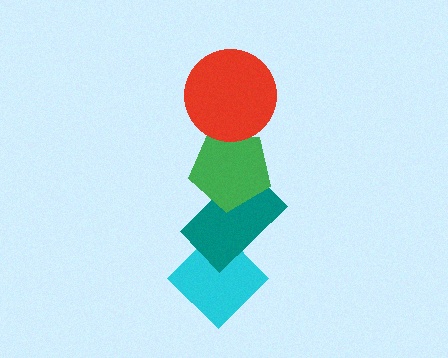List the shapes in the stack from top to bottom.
From top to bottom: the red circle, the green pentagon, the teal rectangle, the cyan diamond.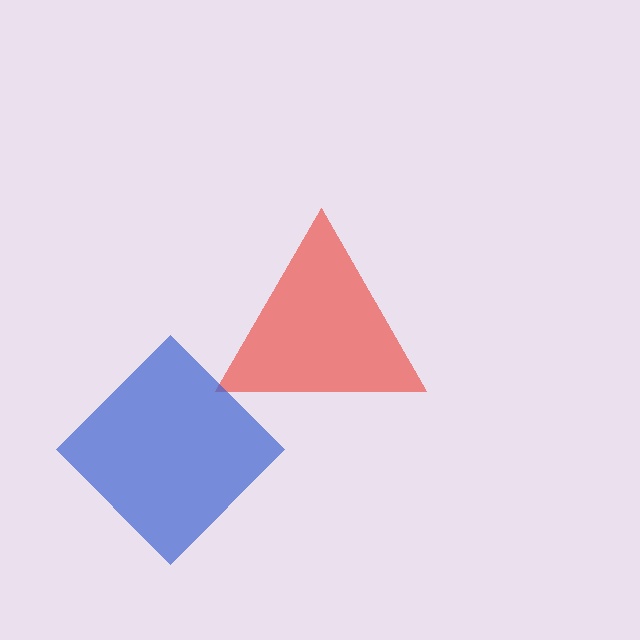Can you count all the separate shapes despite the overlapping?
Yes, there are 2 separate shapes.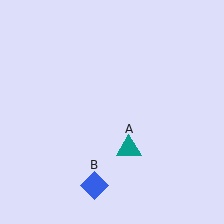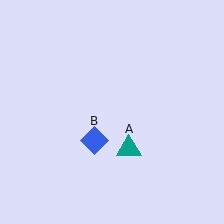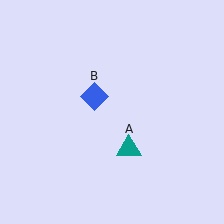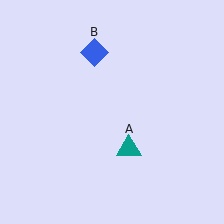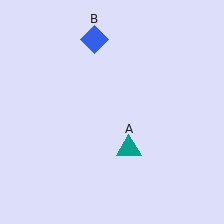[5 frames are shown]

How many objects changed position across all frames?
1 object changed position: blue diamond (object B).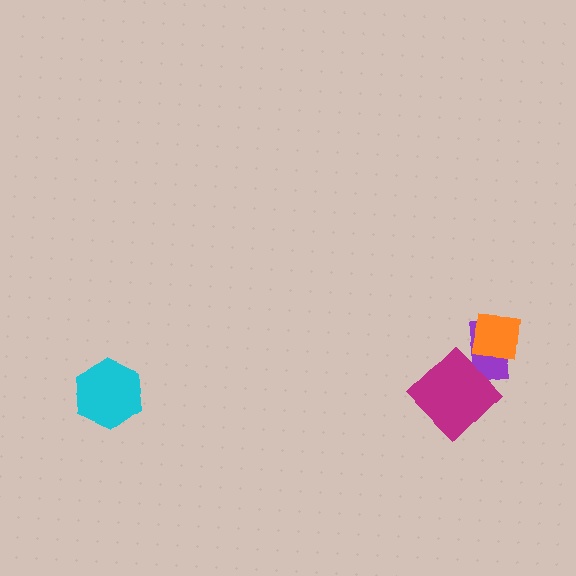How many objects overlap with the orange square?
1 object overlaps with the orange square.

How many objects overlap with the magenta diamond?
1 object overlaps with the magenta diamond.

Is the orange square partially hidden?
No, no other shape covers it.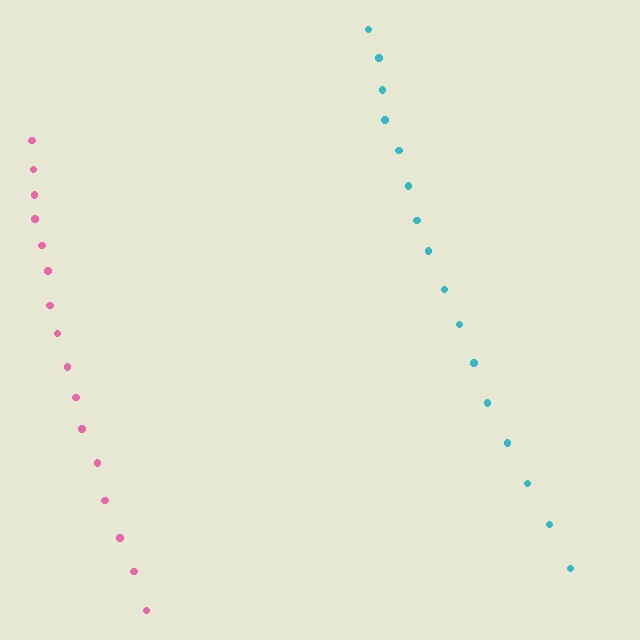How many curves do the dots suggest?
There are 2 distinct paths.